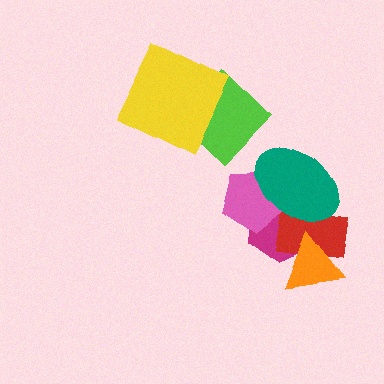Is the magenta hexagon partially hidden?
Yes, it is partially covered by another shape.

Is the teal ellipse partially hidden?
No, no other shape covers it.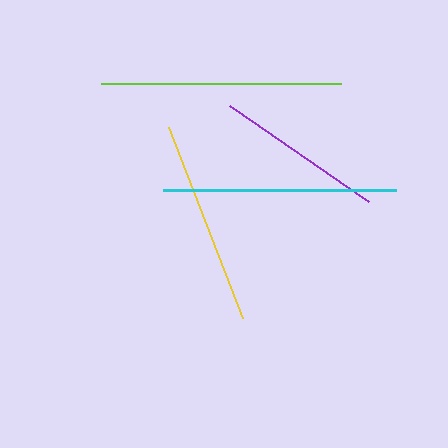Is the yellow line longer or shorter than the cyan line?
The cyan line is longer than the yellow line.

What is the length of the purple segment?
The purple segment is approximately 169 pixels long.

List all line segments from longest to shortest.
From longest to shortest: lime, cyan, yellow, purple.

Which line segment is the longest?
The lime line is the longest at approximately 240 pixels.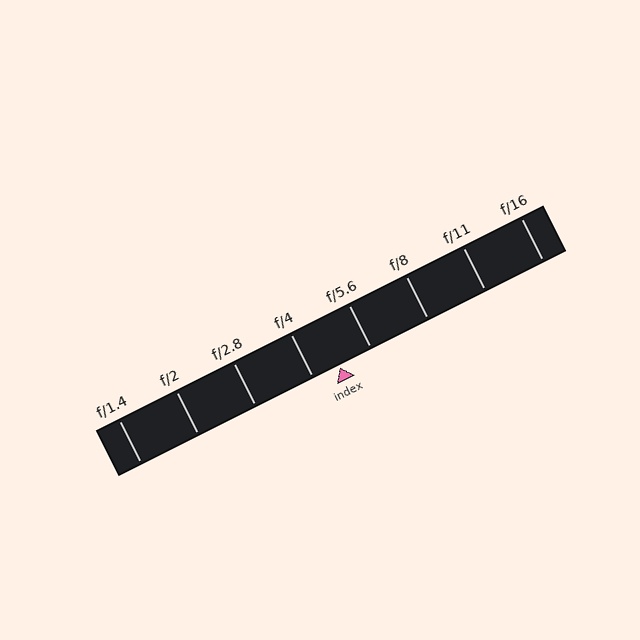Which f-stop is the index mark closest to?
The index mark is closest to f/4.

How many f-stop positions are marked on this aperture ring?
There are 8 f-stop positions marked.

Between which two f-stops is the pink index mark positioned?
The index mark is between f/4 and f/5.6.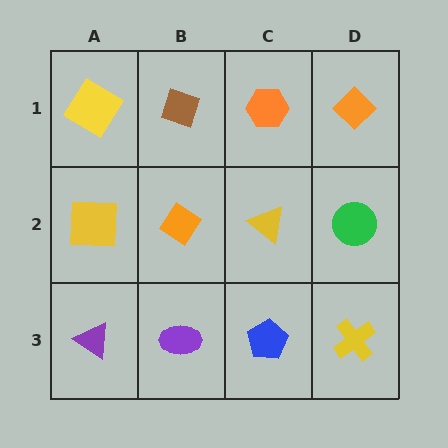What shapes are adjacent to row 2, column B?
A brown diamond (row 1, column B), a purple ellipse (row 3, column B), a yellow square (row 2, column A), a yellow triangle (row 2, column C).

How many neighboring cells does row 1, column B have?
3.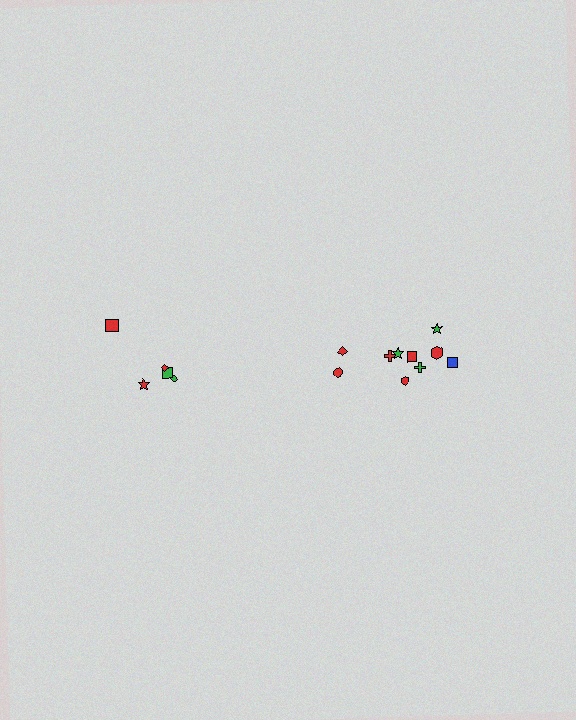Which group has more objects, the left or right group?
The right group.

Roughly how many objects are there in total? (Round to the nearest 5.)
Roughly 15 objects in total.